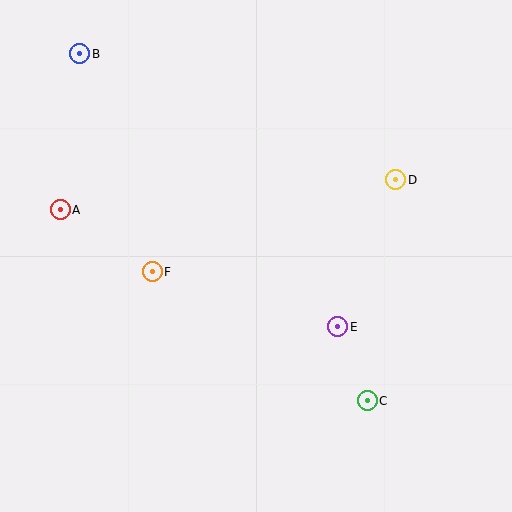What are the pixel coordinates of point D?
Point D is at (396, 180).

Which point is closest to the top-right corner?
Point D is closest to the top-right corner.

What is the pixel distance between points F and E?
The distance between F and E is 194 pixels.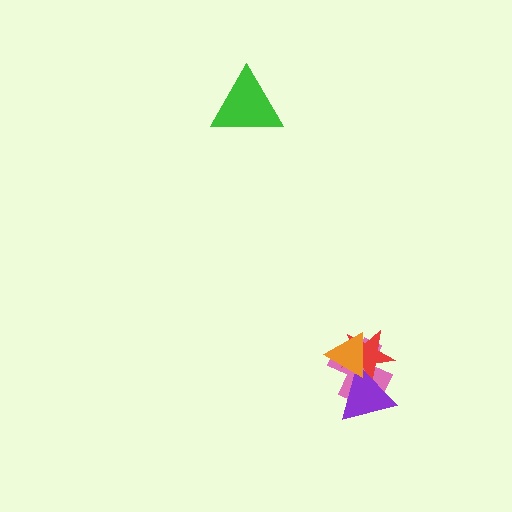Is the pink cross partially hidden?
Yes, it is partially covered by another shape.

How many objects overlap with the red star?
3 objects overlap with the red star.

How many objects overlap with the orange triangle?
3 objects overlap with the orange triangle.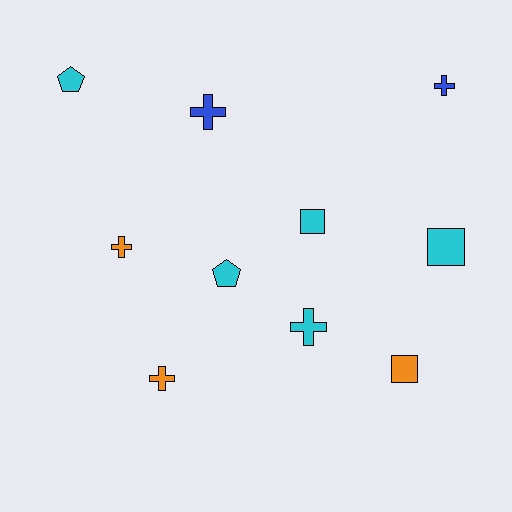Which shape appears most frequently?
Cross, with 5 objects.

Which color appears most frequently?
Cyan, with 5 objects.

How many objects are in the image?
There are 10 objects.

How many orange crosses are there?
There are 2 orange crosses.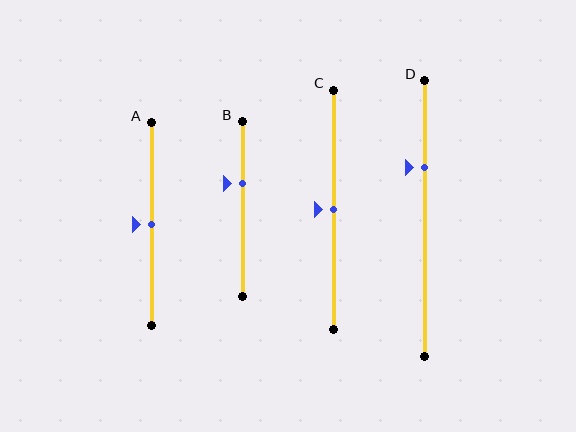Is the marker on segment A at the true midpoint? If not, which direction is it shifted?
Yes, the marker on segment A is at the true midpoint.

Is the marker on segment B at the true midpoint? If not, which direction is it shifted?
No, the marker on segment B is shifted upward by about 15% of the segment length.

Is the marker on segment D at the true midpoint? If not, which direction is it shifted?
No, the marker on segment D is shifted upward by about 19% of the segment length.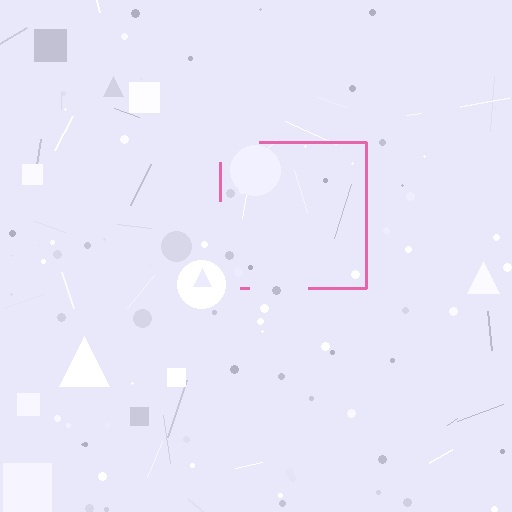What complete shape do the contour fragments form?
The contour fragments form a square.